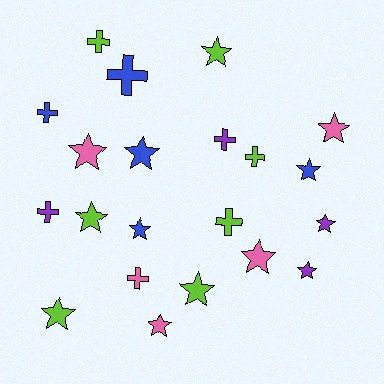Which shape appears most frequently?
Star, with 13 objects.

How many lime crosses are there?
There are 3 lime crosses.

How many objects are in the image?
There are 21 objects.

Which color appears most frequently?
Lime, with 7 objects.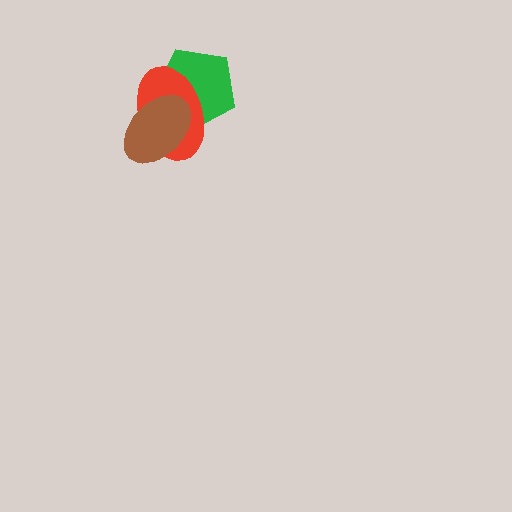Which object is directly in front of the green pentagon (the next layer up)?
The red ellipse is directly in front of the green pentagon.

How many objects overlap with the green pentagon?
2 objects overlap with the green pentagon.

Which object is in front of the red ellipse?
The brown ellipse is in front of the red ellipse.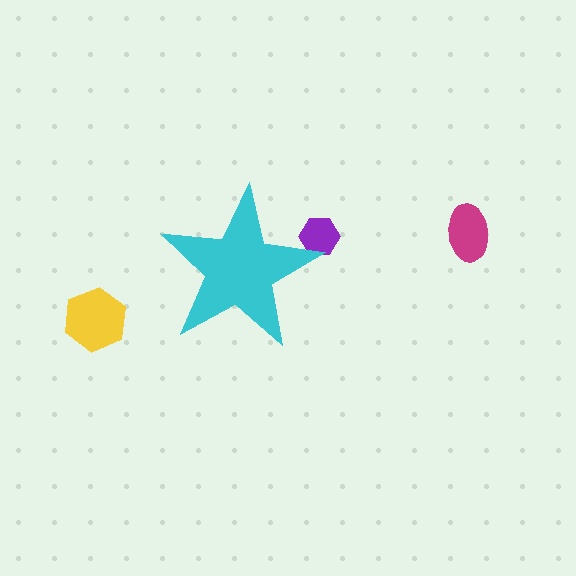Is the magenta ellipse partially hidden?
No, the magenta ellipse is fully visible.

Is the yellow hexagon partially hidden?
No, the yellow hexagon is fully visible.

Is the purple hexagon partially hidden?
Yes, the purple hexagon is partially hidden behind the cyan star.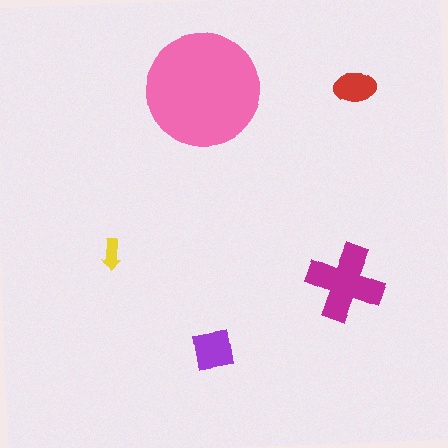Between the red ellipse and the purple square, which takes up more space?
The purple square.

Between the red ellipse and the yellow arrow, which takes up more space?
The red ellipse.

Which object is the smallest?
The yellow arrow.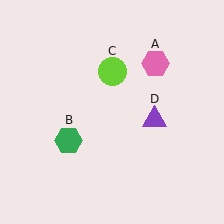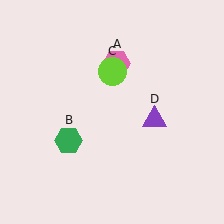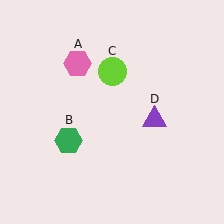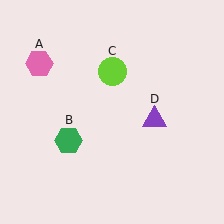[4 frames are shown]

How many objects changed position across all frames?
1 object changed position: pink hexagon (object A).